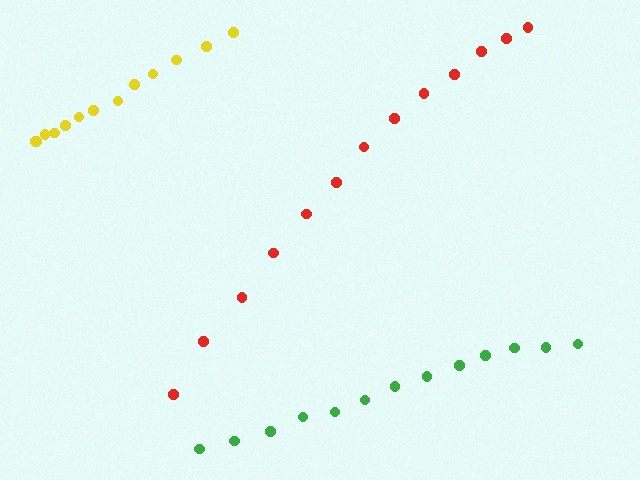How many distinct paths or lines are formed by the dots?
There are 3 distinct paths.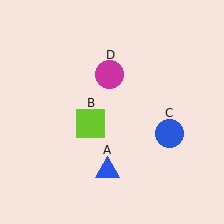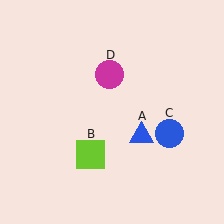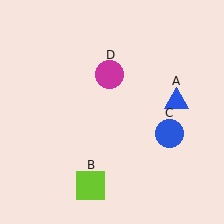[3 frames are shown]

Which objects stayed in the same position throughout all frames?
Blue circle (object C) and magenta circle (object D) remained stationary.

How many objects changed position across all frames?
2 objects changed position: blue triangle (object A), lime square (object B).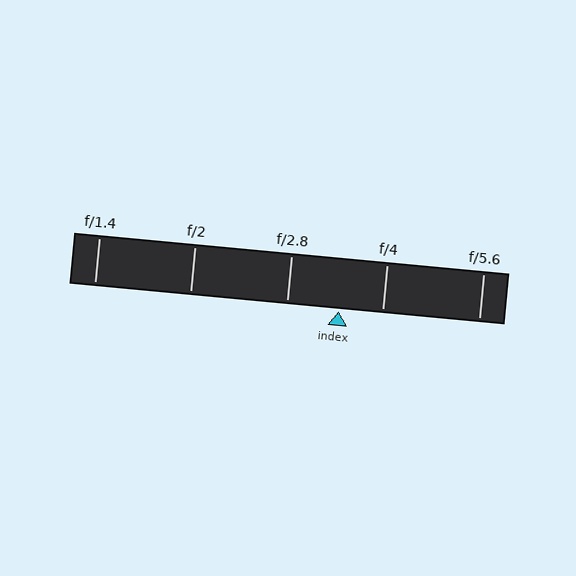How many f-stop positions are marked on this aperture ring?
There are 5 f-stop positions marked.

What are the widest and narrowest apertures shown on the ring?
The widest aperture shown is f/1.4 and the narrowest is f/5.6.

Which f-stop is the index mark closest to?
The index mark is closest to f/4.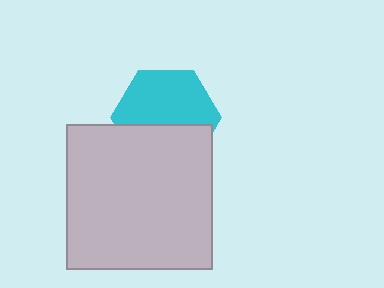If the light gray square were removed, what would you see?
You would see the complete cyan hexagon.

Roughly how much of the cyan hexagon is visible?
About half of it is visible (roughly 58%).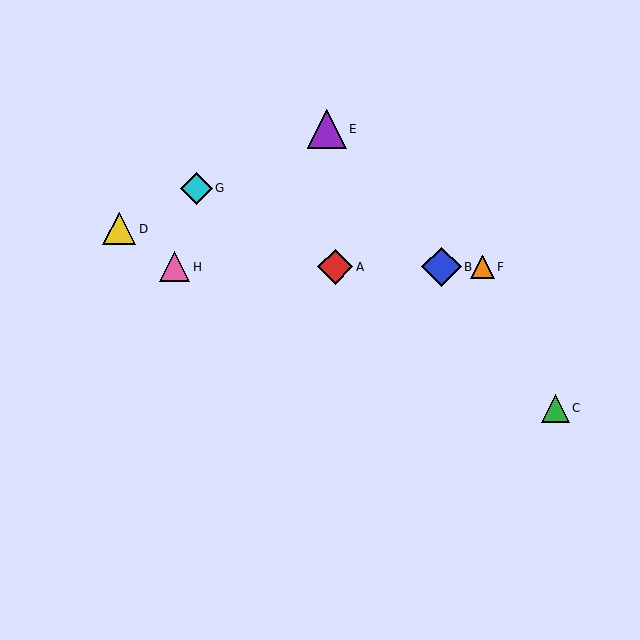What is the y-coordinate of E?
Object E is at y≈129.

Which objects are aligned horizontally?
Objects A, B, F, H are aligned horizontally.